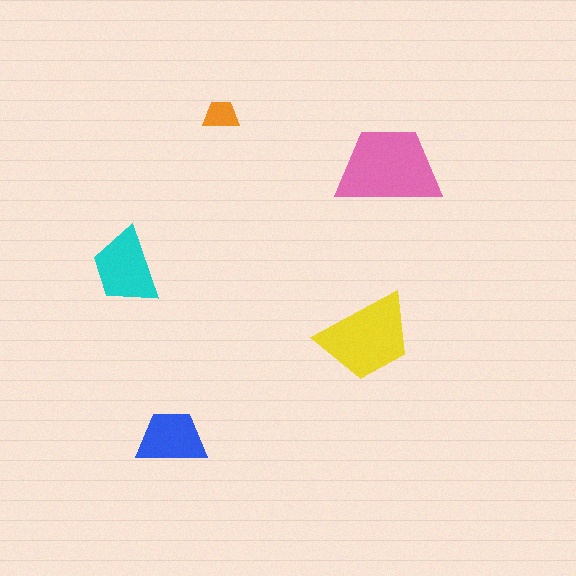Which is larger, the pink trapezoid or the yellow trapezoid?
The pink one.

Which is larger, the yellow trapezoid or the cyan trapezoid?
The yellow one.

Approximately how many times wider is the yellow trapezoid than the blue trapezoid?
About 1.5 times wider.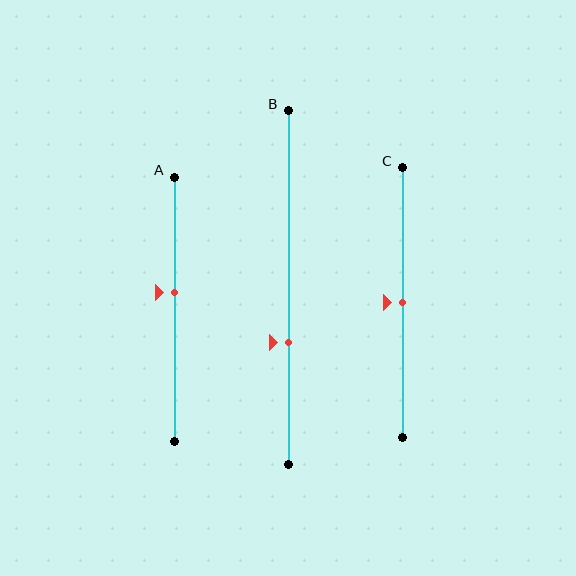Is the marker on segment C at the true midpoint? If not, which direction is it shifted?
Yes, the marker on segment C is at the true midpoint.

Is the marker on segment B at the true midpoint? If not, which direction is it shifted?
No, the marker on segment B is shifted downward by about 15% of the segment length.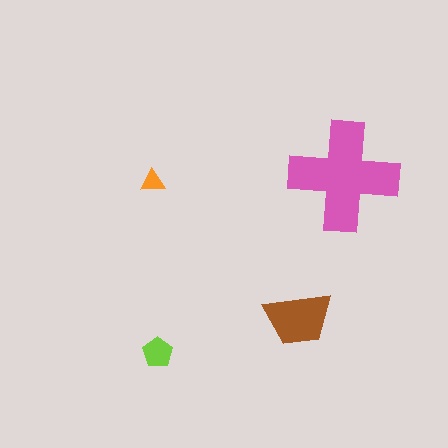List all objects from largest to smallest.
The pink cross, the brown trapezoid, the lime pentagon, the orange triangle.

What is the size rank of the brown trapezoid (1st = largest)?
2nd.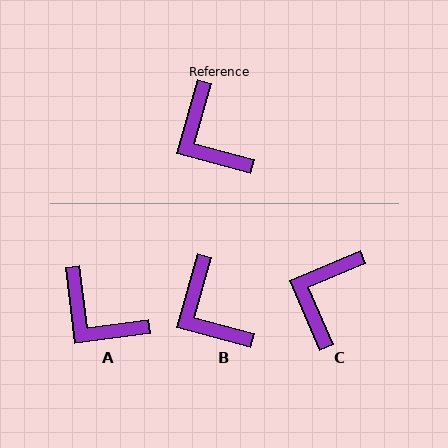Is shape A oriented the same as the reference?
No, it is off by about 23 degrees.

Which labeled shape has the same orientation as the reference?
B.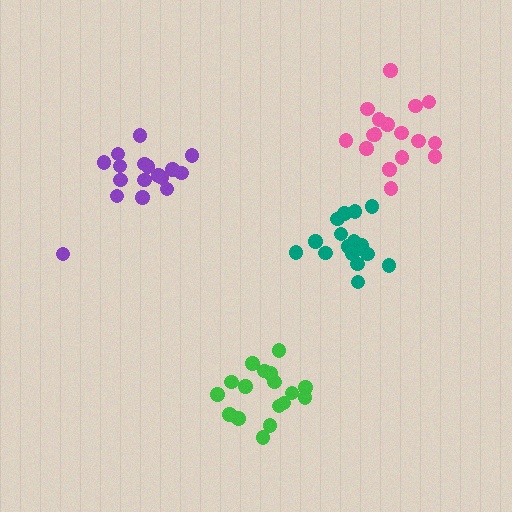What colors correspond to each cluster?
The clusters are colored: green, pink, purple, teal.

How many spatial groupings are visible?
There are 4 spatial groupings.